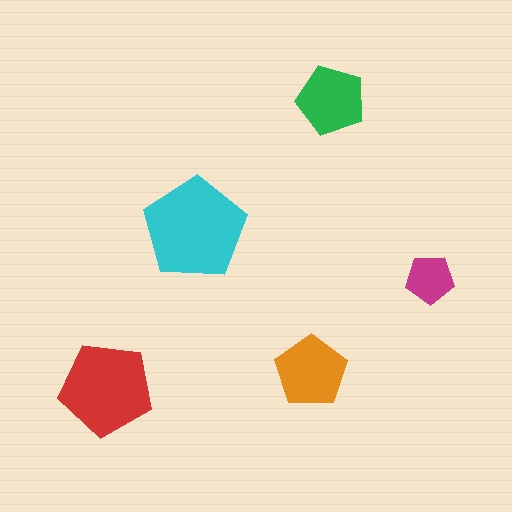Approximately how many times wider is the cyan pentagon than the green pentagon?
About 1.5 times wider.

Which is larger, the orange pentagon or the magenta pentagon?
The orange one.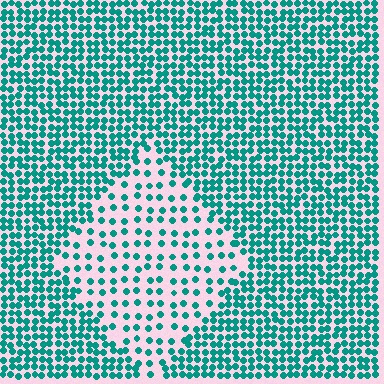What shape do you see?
I see a diamond.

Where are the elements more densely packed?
The elements are more densely packed outside the diamond boundary.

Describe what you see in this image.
The image contains small teal elements arranged at two different densities. A diamond-shaped region is visible where the elements are less densely packed than the surrounding area.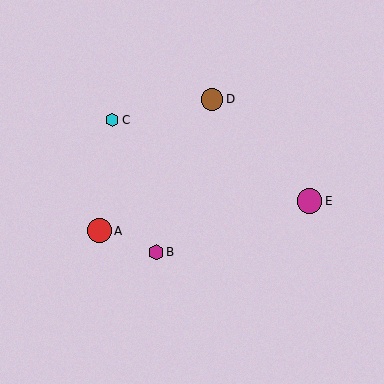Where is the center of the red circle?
The center of the red circle is at (99, 231).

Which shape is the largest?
The magenta circle (labeled E) is the largest.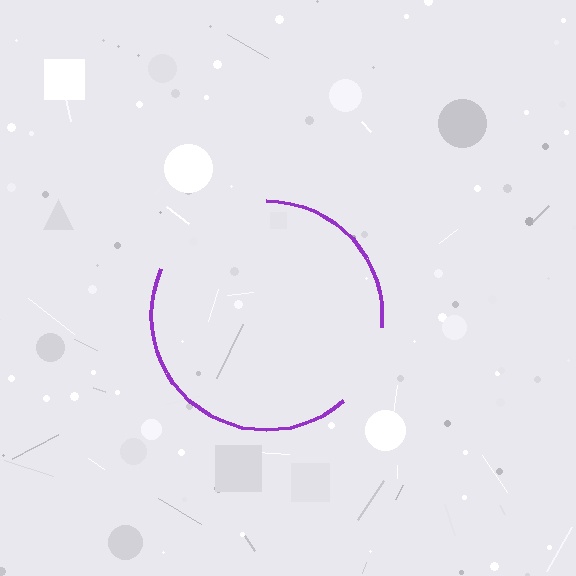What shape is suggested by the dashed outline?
The dashed outline suggests a circle.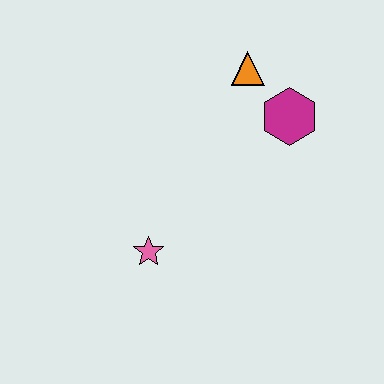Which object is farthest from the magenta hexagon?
The pink star is farthest from the magenta hexagon.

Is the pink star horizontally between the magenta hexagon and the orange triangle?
No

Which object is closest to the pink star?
The magenta hexagon is closest to the pink star.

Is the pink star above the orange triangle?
No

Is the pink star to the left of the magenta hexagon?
Yes